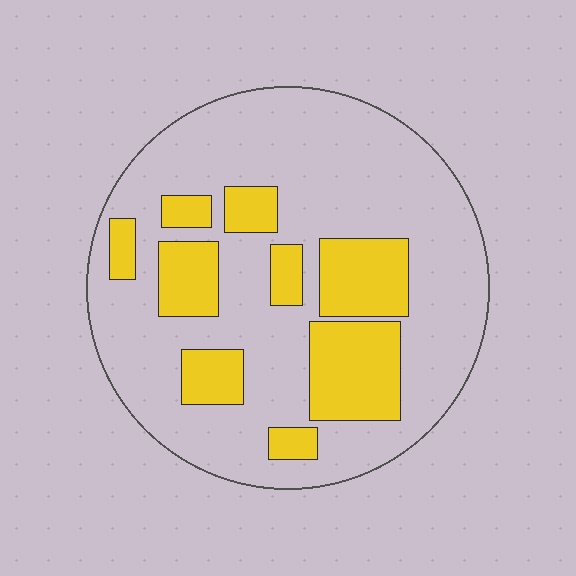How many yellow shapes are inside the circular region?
9.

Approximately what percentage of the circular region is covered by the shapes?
Approximately 25%.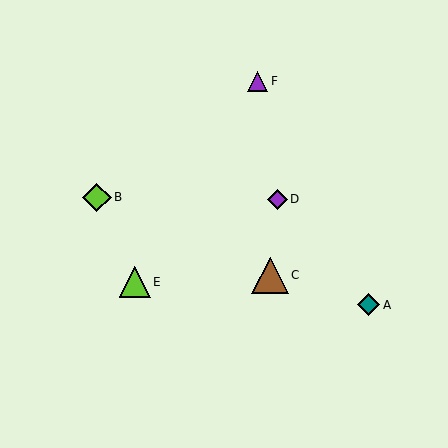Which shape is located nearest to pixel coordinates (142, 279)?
The lime triangle (labeled E) at (135, 282) is nearest to that location.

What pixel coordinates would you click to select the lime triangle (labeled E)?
Click at (135, 282) to select the lime triangle E.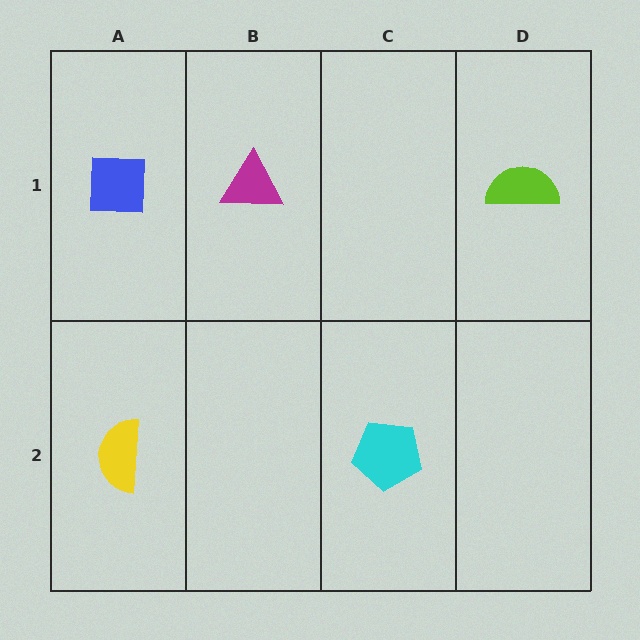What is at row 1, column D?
A lime semicircle.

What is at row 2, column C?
A cyan pentagon.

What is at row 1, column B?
A magenta triangle.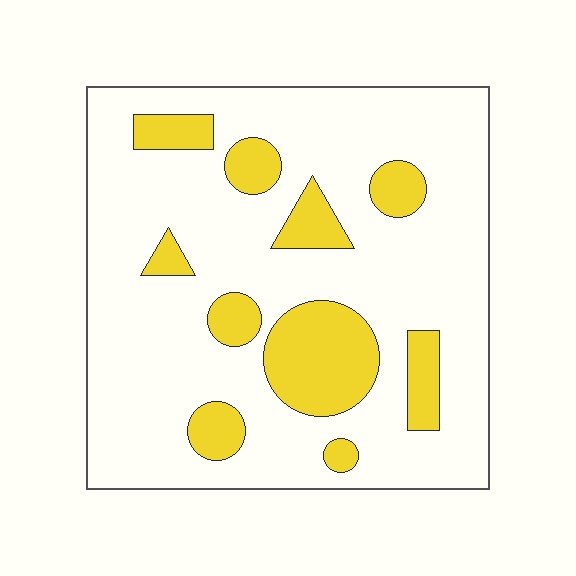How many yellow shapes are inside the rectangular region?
10.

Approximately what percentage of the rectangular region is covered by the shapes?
Approximately 20%.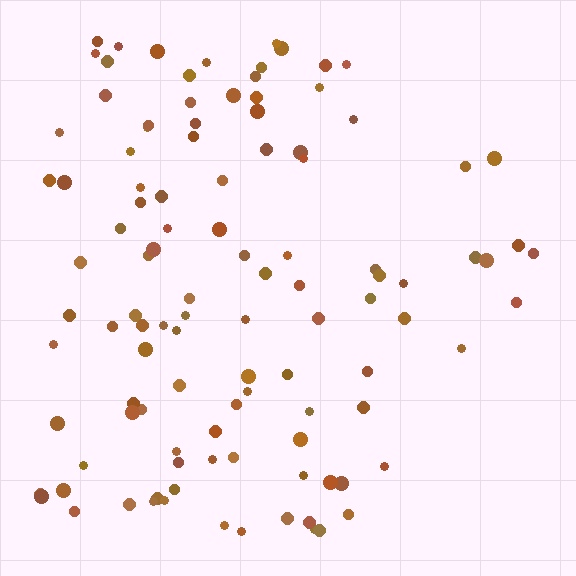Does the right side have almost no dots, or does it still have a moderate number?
Still a moderate number, just noticeably fewer than the left.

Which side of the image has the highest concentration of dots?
The left.